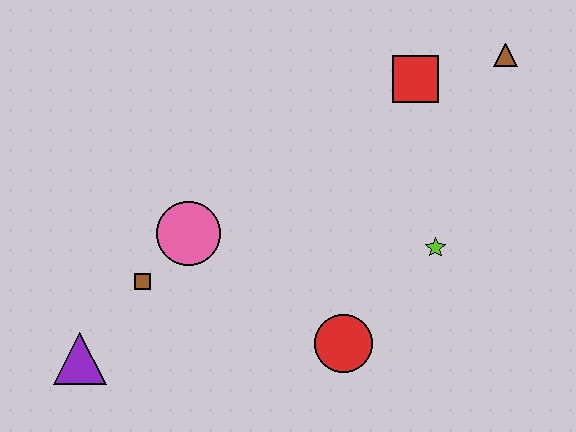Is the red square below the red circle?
No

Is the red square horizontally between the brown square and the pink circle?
No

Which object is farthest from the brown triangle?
The purple triangle is farthest from the brown triangle.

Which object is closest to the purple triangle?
The brown square is closest to the purple triangle.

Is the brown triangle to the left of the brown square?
No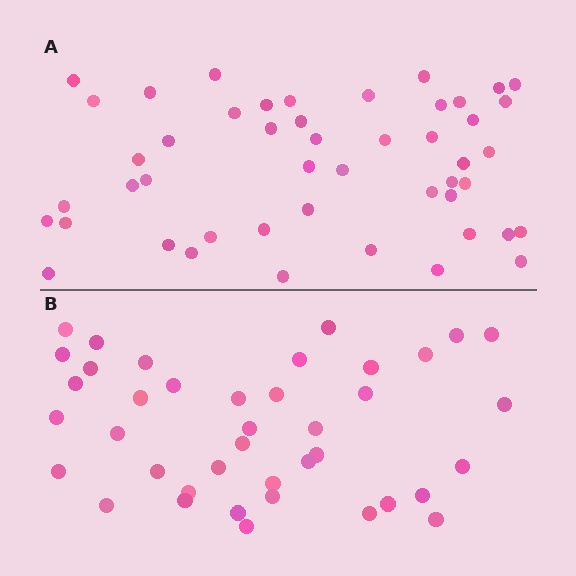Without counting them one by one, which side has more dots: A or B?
Region A (the top region) has more dots.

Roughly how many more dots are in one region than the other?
Region A has roughly 8 or so more dots than region B.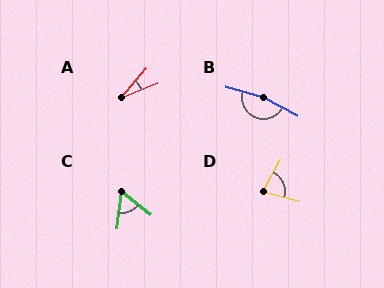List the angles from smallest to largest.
A (28°), C (58°), D (76°), B (167°).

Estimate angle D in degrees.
Approximately 76 degrees.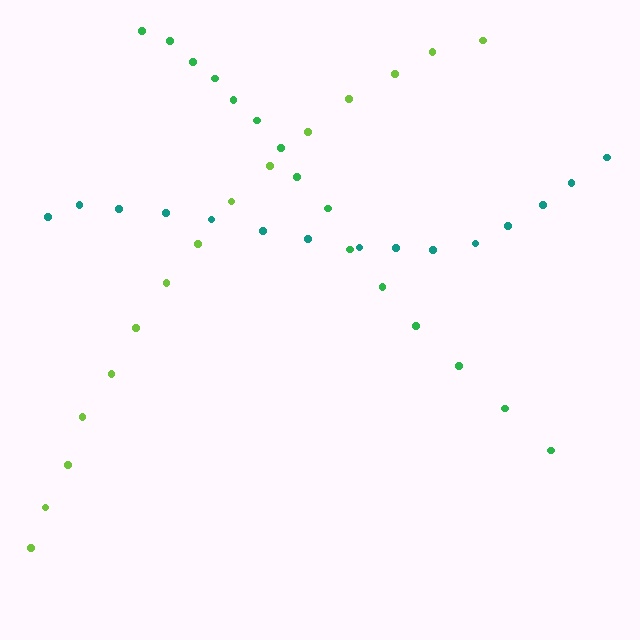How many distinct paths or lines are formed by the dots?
There are 3 distinct paths.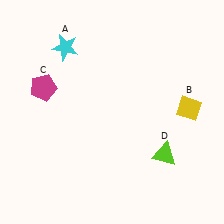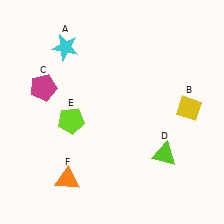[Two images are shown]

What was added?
A lime pentagon (E), an orange triangle (F) were added in Image 2.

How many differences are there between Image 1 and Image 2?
There are 2 differences between the two images.